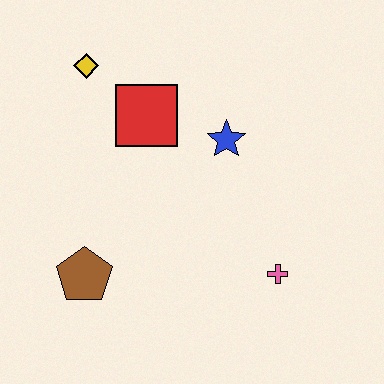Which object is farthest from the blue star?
The brown pentagon is farthest from the blue star.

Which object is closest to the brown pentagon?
The red square is closest to the brown pentagon.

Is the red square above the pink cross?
Yes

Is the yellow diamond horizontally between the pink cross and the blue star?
No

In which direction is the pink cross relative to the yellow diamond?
The pink cross is below the yellow diamond.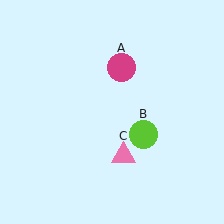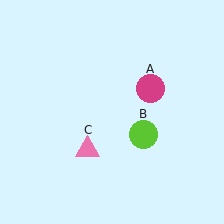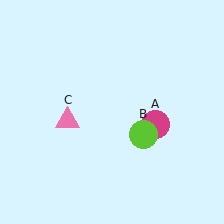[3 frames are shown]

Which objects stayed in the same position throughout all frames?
Lime circle (object B) remained stationary.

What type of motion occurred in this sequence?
The magenta circle (object A), pink triangle (object C) rotated clockwise around the center of the scene.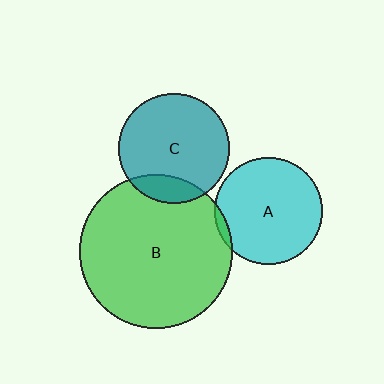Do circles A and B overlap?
Yes.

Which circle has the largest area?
Circle B (green).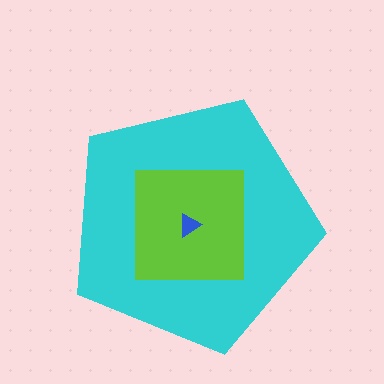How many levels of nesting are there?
3.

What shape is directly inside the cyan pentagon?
The lime square.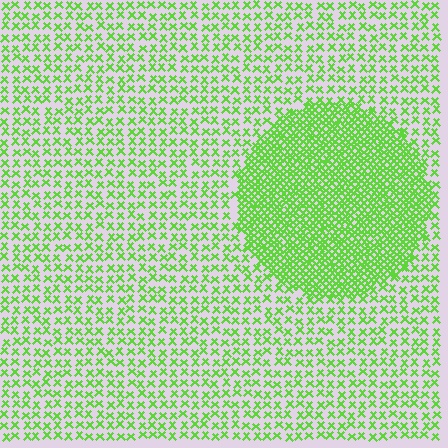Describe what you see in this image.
The image contains small lime elements arranged at two different densities. A circle-shaped region is visible where the elements are more densely packed than the surrounding area.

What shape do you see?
I see a circle.